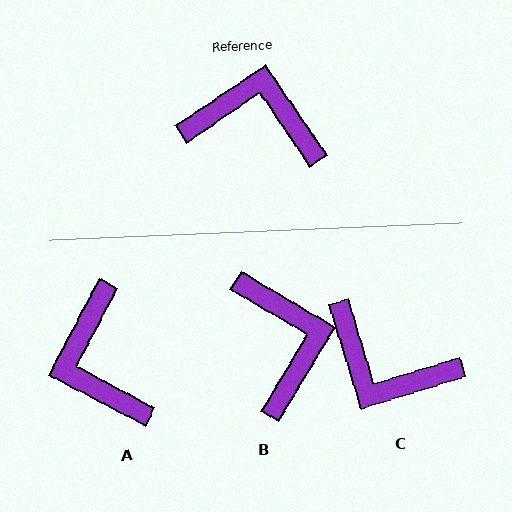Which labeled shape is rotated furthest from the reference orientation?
C, about 163 degrees away.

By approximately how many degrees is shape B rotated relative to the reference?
Approximately 65 degrees clockwise.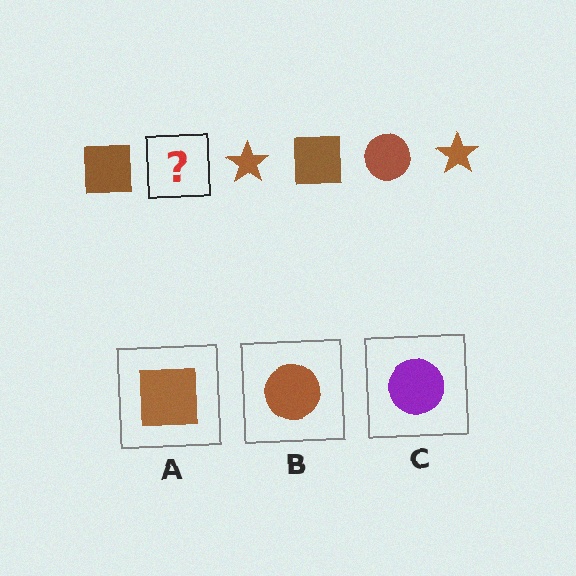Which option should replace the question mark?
Option B.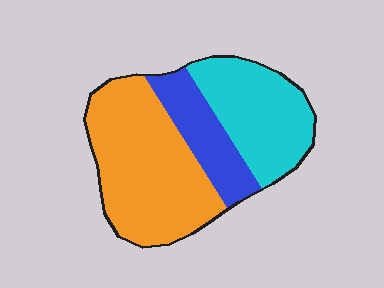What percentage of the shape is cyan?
Cyan takes up about one third (1/3) of the shape.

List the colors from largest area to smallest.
From largest to smallest: orange, cyan, blue.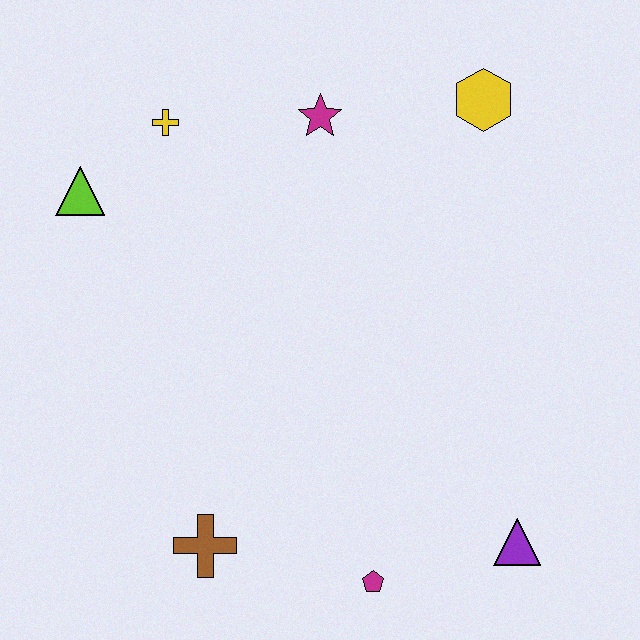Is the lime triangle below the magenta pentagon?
No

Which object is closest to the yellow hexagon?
The magenta star is closest to the yellow hexagon.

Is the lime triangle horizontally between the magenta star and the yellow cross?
No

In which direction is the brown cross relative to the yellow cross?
The brown cross is below the yellow cross.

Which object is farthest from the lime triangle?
The purple triangle is farthest from the lime triangle.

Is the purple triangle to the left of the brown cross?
No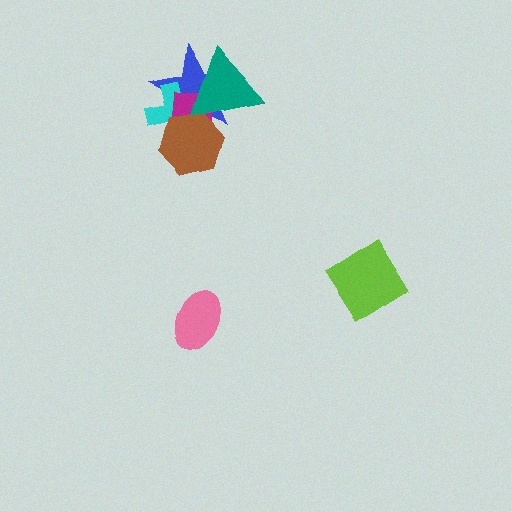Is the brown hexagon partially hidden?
Yes, it is partially covered by another shape.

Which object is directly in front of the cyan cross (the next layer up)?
The magenta square is directly in front of the cyan cross.